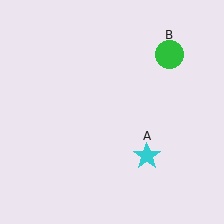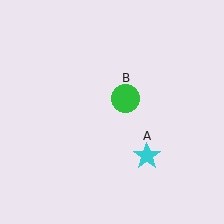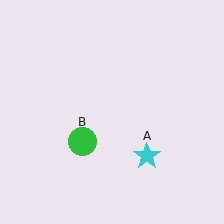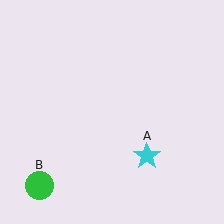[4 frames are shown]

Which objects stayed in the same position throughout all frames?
Cyan star (object A) remained stationary.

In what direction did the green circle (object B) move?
The green circle (object B) moved down and to the left.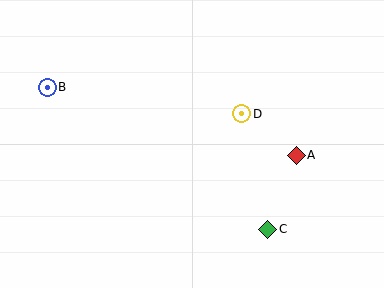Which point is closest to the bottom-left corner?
Point B is closest to the bottom-left corner.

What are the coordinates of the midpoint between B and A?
The midpoint between B and A is at (172, 121).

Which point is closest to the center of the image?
Point D at (242, 114) is closest to the center.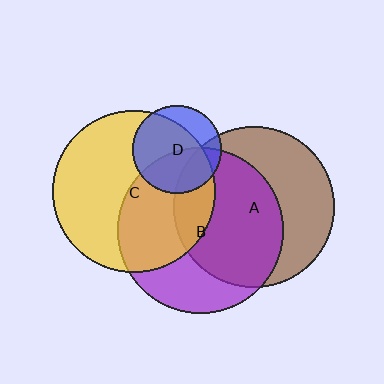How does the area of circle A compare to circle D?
Approximately 3.3 times.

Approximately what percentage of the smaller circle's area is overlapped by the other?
Approximately 40%.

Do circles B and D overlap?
Yes.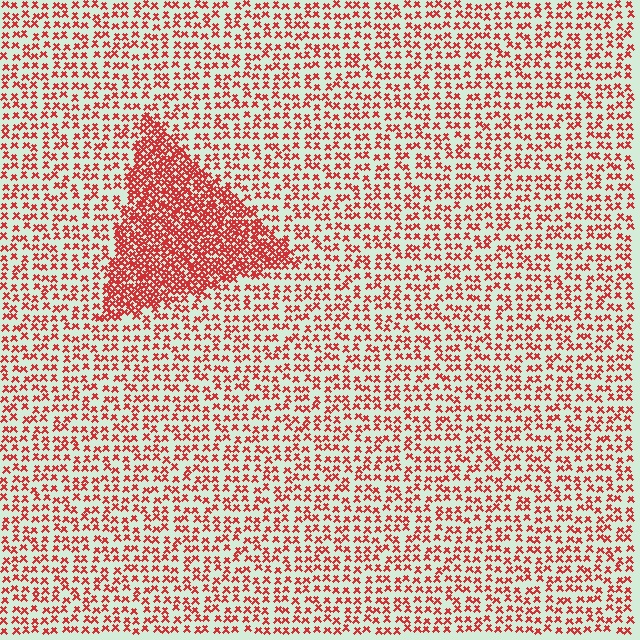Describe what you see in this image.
The image contains small red elements arranged at two different densities. A triangle-shaped region is visible where the elements are more densely packed than the surrounding area.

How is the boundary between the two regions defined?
The boundary is defined by a change in element density (approximately 2.5x ratio). All elements are the same color, size, and shape.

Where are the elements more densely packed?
The elements are more densely packed inside the triangle boundary.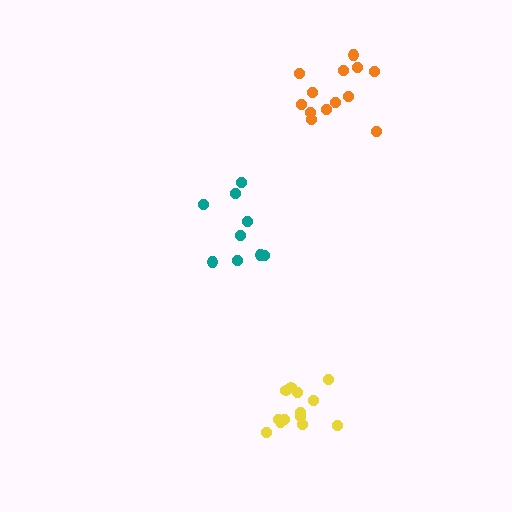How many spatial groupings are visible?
There are 3 spatial groupings.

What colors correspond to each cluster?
The clusters are colored: teal, orange, yellow.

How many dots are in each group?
Group 1: 9 dots, Group 2: 13 dots, Group 3: 13 dots (35 total).